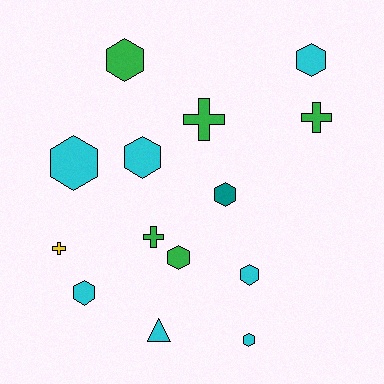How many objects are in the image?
There are 14 objects.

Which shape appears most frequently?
Hexagon, with 9 objects.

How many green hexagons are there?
There are 2 green hexagons.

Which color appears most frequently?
Cyan, with 7 objects.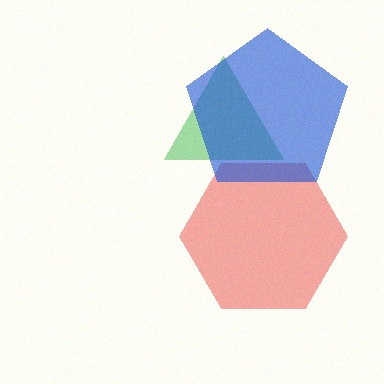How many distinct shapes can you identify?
There are 3 distinct shapes: a green triangle, a red hexagon, a blue pentagon.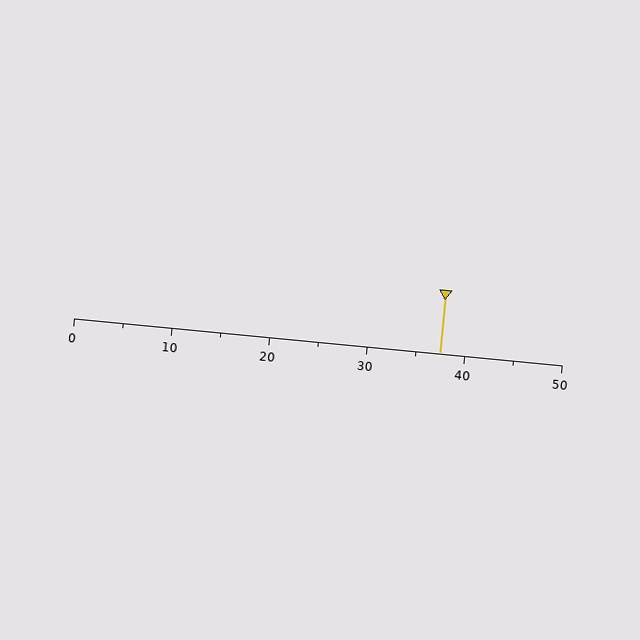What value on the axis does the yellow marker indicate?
The marker indicates approximately 37.5.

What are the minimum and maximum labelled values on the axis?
The axis runs from 0 to 50.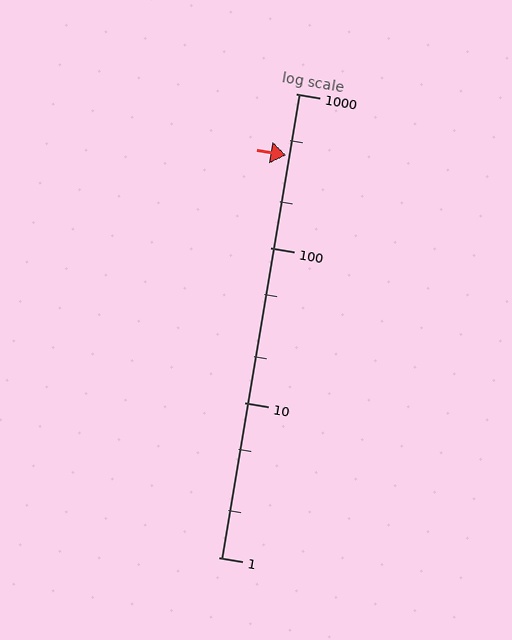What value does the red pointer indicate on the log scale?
The pointer indicates approximately 400.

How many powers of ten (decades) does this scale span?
The scale spans 3 decades, from 1 to 1000.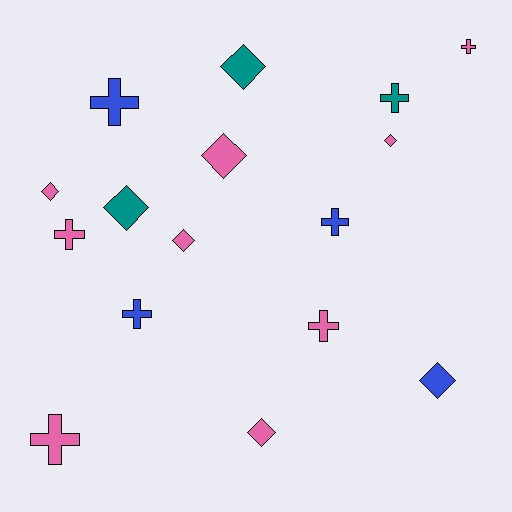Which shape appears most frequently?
Cross, with 8 objects.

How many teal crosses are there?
There is 1 teal cross.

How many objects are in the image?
There are 16 objects.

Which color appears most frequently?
Pink, with 9 objects.